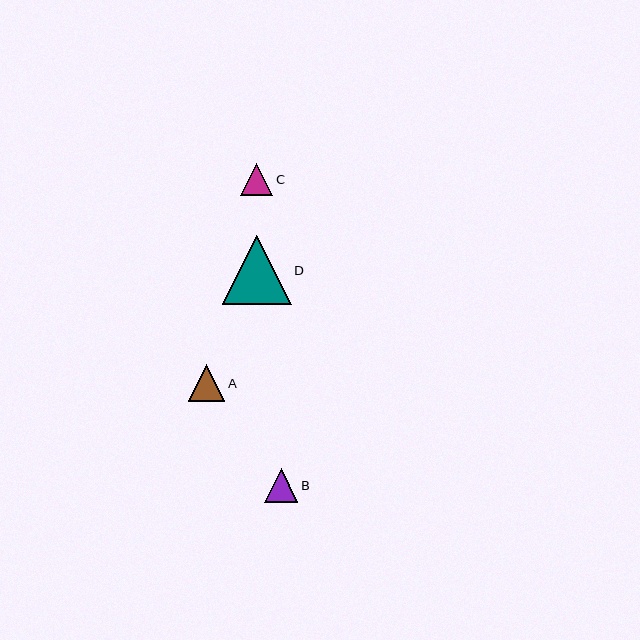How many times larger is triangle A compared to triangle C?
Triangle A is approximately 1.1 times the size of triangle C.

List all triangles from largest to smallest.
From largest to smallest: D, A, B, C.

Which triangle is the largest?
Triangle D is the largest with a size of approximately 69 pixels.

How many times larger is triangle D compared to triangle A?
Triangle D is approximately 1.9 times the size of triangle A.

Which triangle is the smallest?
Triangle C is the smallest with a size of approximately 32 pixels.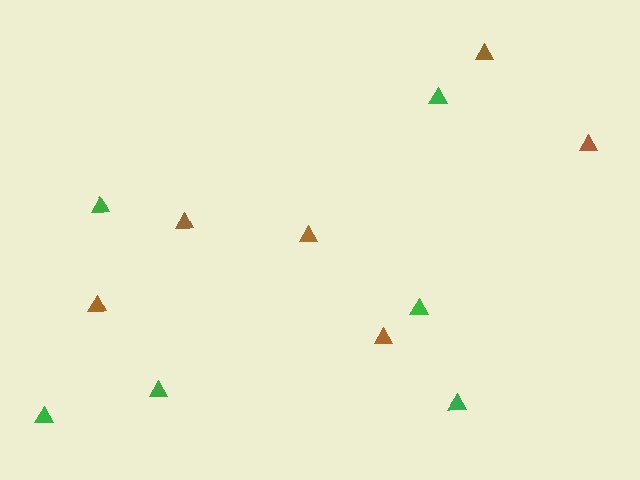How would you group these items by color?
There are 2 groups: one group of brown triangles (6) and one group of green triangles (6).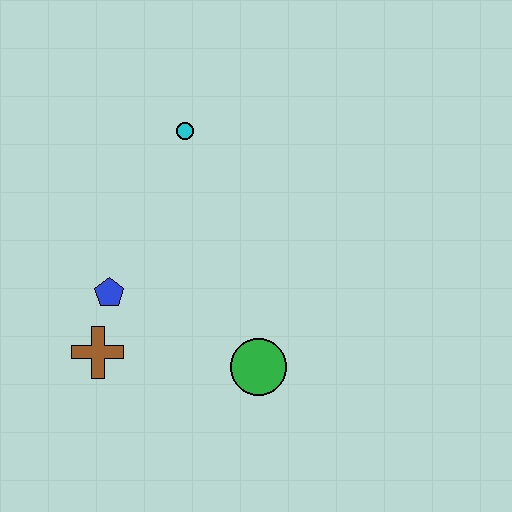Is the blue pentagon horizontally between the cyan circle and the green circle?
No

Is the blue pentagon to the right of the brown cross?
Yes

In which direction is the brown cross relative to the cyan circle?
The brown cross is below the cyan circle.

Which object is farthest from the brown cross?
The cyan circle is farthest from the brown cross.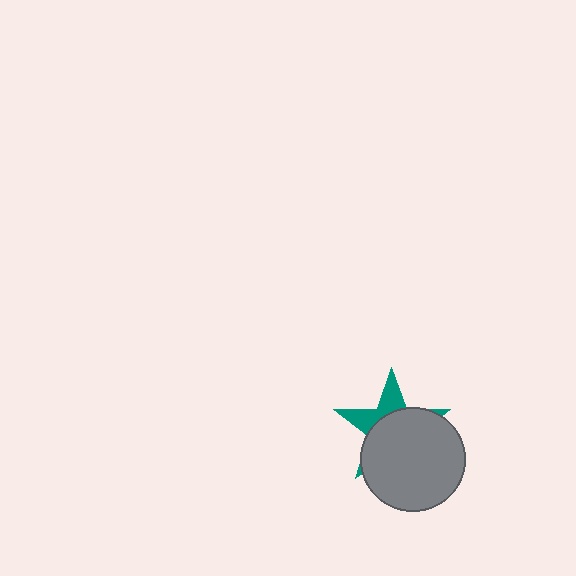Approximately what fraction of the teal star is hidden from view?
Roughly 68% of the teal star is hidden behind the gray circle.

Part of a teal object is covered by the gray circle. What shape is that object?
It is a star.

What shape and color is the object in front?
The object in front is a gray circle.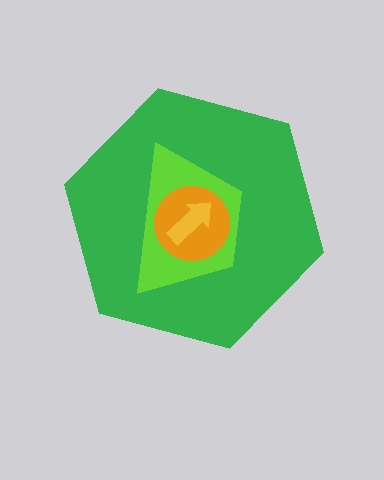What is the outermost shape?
The green hexagon.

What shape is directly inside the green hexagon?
The lime trapezoid.